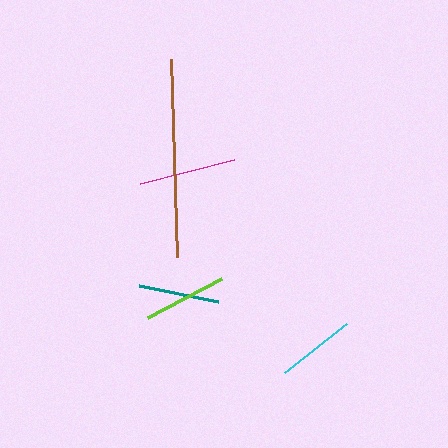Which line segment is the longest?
The brown line is the longest at approximately 199 pixels.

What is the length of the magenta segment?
The magenta segment is approximately 97 pixels long.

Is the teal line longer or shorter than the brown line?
The brown line is longer than the teal line.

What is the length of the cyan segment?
The cyan segment is approximately 79 pixels long.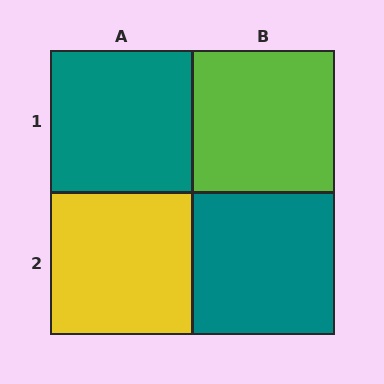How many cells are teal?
2 cells are teal.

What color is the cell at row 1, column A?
Teal.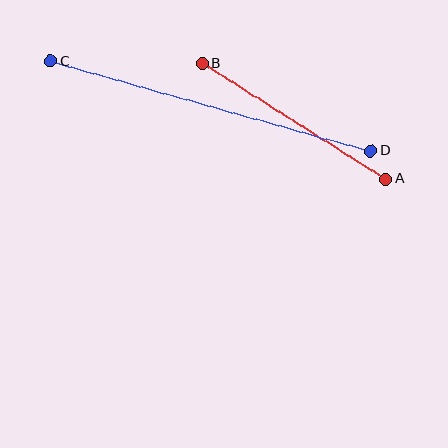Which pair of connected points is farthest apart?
Points C and D are farthest apart.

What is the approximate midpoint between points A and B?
The midpoint is at approximately (294, 121) pixels.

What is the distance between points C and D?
The distance is approximately 333 pixels.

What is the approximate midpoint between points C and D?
The midpoint is at approximately (211, 106) pixels.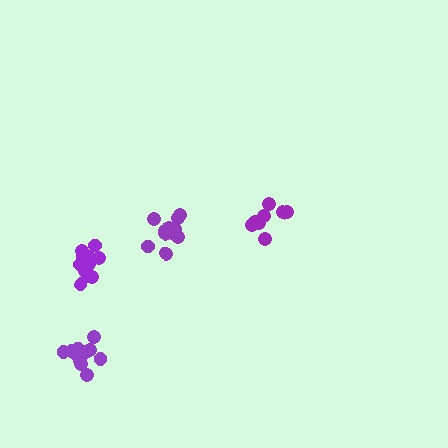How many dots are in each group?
Group 1: 11 dots, Group 2: 9 dots, Group 3: 12 dots, Group 4: 11 dots (43 total).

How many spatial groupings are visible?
There are 4 spatial groupings.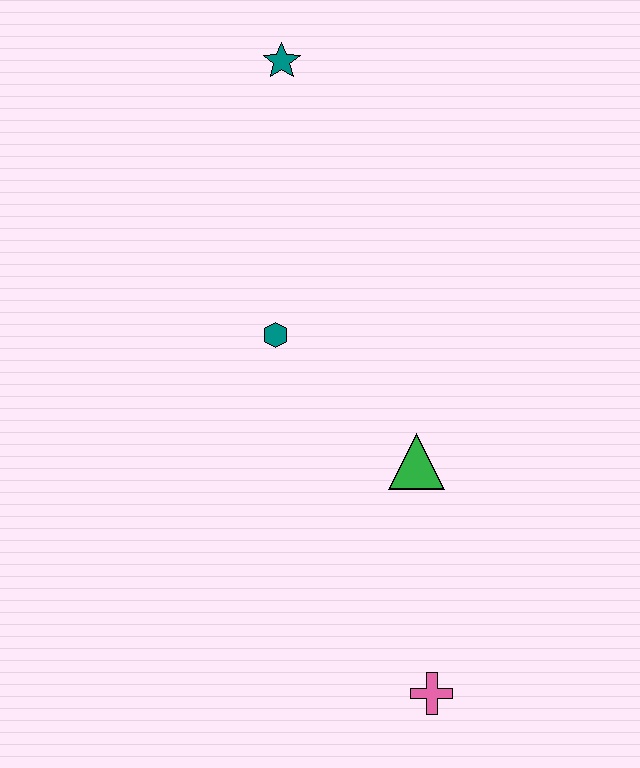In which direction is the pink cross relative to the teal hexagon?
The pink cross is below the teal hexagon.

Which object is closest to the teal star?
The teal hexagon is closest to the teal star.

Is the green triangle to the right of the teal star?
Yes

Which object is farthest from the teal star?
The pink cross is farthest from the teal star.